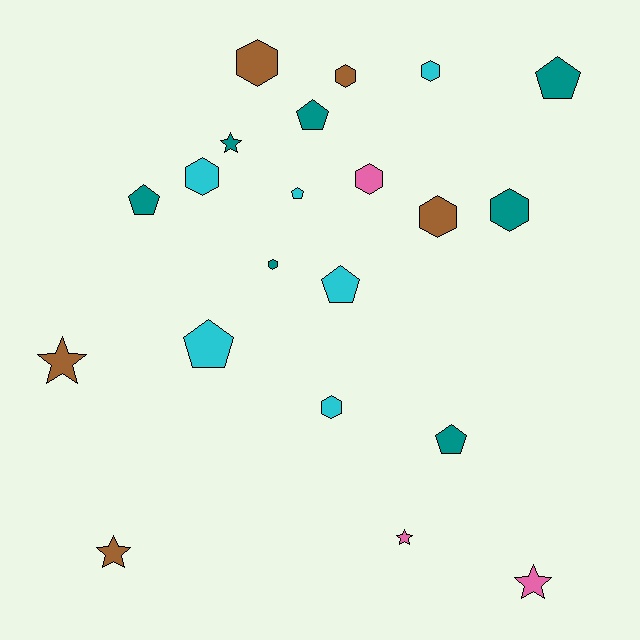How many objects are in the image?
There are 21 objects.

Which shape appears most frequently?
Hexagon, with 9 objects.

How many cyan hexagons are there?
There are 3 cyan hexagons.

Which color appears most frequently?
Teal, with 7 objects.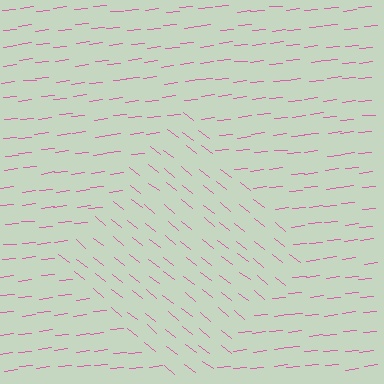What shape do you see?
I see a diamond.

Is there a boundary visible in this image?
Yes, there is a texture boundary formed by a change in line orientation.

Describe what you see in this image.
The image is filled with small pink line segments. A diamond region in the image has lines oriented differently from the surrounding lines, creating a visible texture boundary.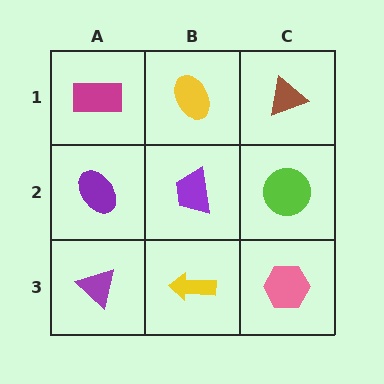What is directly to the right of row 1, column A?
A yellow ellipse.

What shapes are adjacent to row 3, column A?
A purple ellipse (row 2, column A), a yellow arrow (row 3, column B).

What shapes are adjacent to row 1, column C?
A lime circle (row 2, column C), a yellow ellipse (row 1, column B).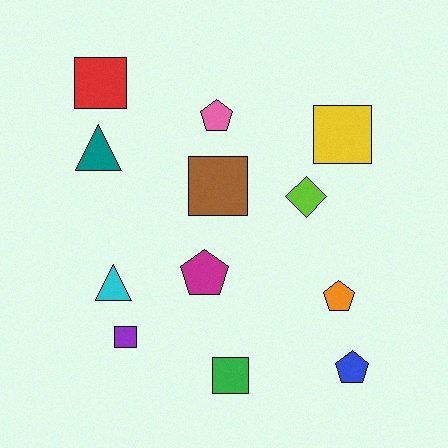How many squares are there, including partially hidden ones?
There are 5 squares.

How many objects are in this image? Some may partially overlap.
There are 12 objects.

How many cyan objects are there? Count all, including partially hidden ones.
There is 1 cyan object.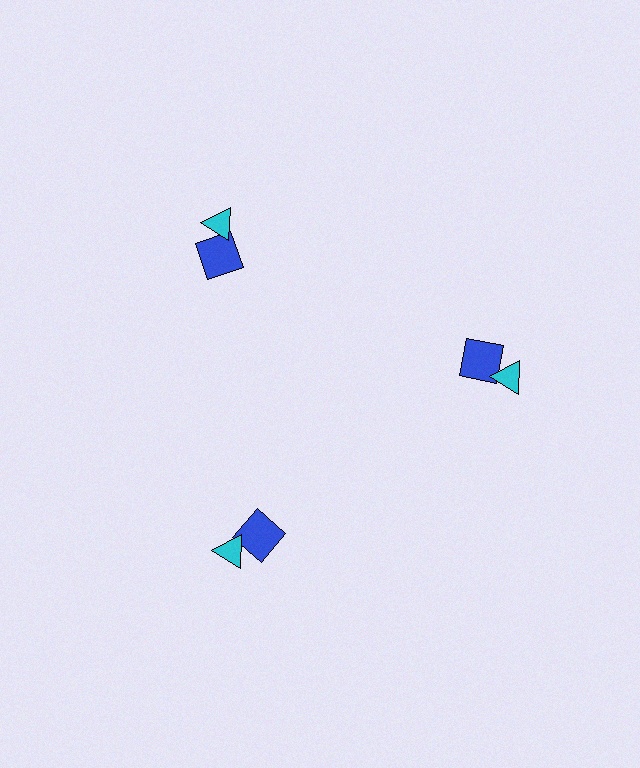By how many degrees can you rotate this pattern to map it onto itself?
The pattern maps onto itself every 120 degrees of rotation.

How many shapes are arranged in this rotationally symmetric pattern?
There are 6 shapes, arranged in 3 groups of 2.